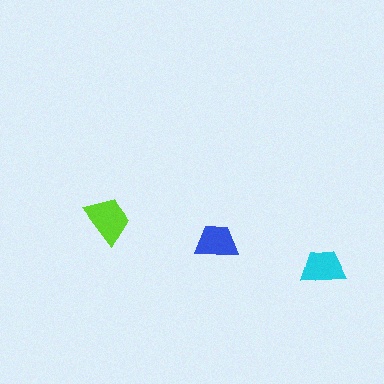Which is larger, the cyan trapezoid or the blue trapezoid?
The cyan one.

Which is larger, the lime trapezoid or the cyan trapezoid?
The lime one.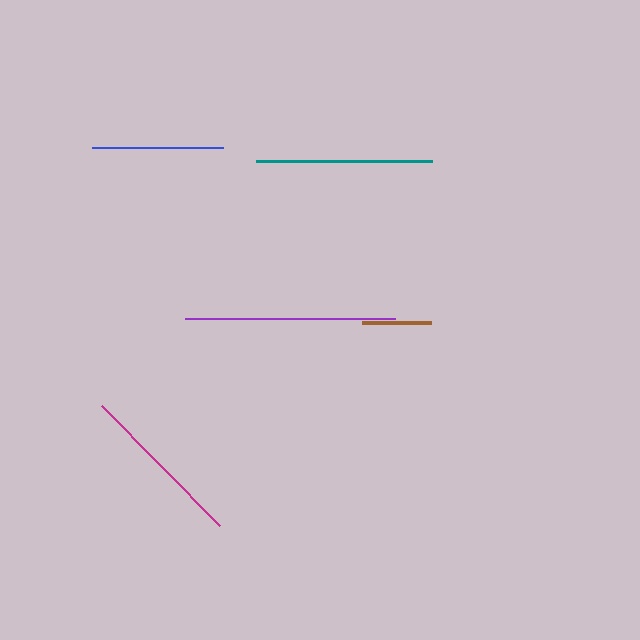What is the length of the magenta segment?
The magenta segment is approximately 168 pixels long.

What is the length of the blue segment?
The blue segment is approximately 131 pixels long.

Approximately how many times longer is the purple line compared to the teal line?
The purple line is approximately 1.2 times the length of the teal line.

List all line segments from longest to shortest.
From longest to shortest: purple, teal, magenta, blue, brown.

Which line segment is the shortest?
The brown line is the shortest at approximately 69 pixels.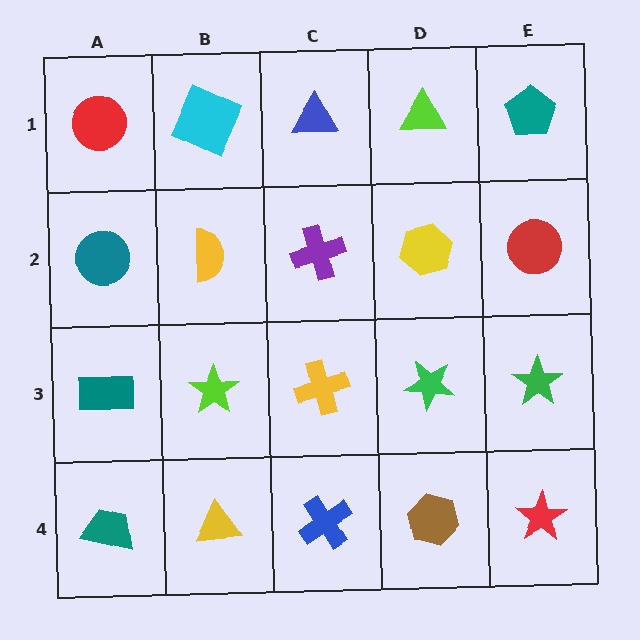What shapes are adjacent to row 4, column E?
A green star (row 3, column E), a brown hexagon (row 4, column D).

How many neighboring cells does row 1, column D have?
3.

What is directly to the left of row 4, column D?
A blue cross.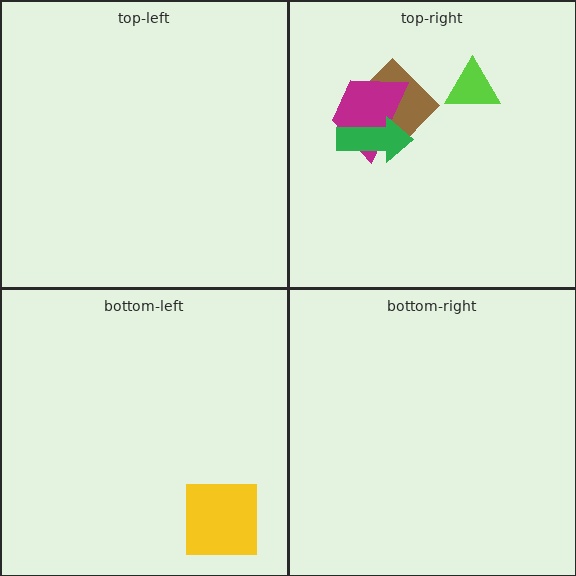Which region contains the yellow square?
The bottom-left region.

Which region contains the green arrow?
The top-right region.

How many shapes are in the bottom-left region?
1.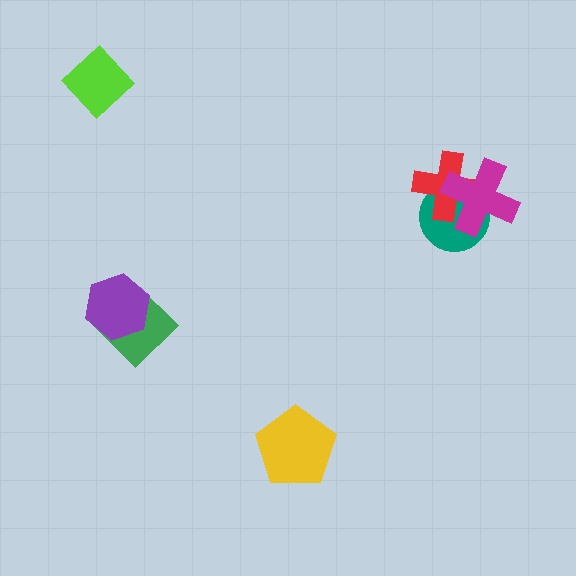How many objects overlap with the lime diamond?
0 objects overlap with the lime diamond.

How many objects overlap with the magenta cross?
2 objects overlap with the magenta cross.